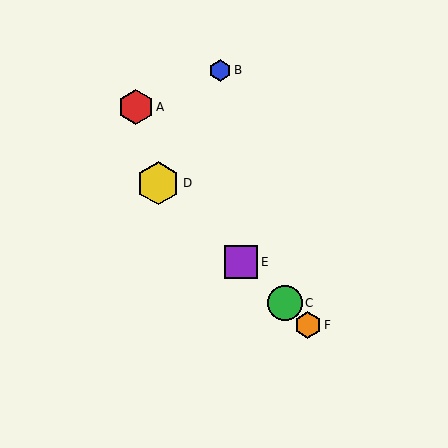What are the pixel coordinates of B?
Object B is at (220, 70).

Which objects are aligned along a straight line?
Objects C, D, E, F are aligned along a straight line.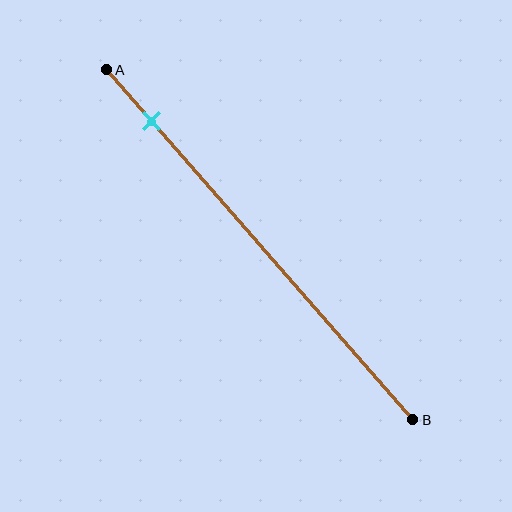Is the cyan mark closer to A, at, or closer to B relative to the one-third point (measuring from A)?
The cyan mark is closer to point A than the one-third point of segment AB.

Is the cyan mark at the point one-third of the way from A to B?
No, the mark is at about 15% from A, not at the 33% one-third point.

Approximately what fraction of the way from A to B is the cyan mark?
The cyan mark is approximately 15% of the way from A to B.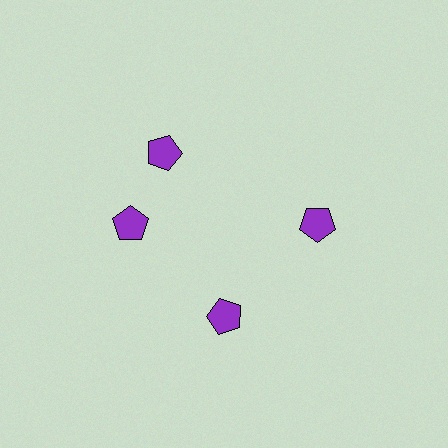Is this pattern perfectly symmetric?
No. The 4 purple pentagons are arranged in a ring, but one element near the 12 o'clock position is rotated out of alignment along the ring, breaking the 4-fold rotational symmetry.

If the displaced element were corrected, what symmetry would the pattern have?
It would have 4-fold rotational symmetry — the pattern would map onto itself every 90 degrees.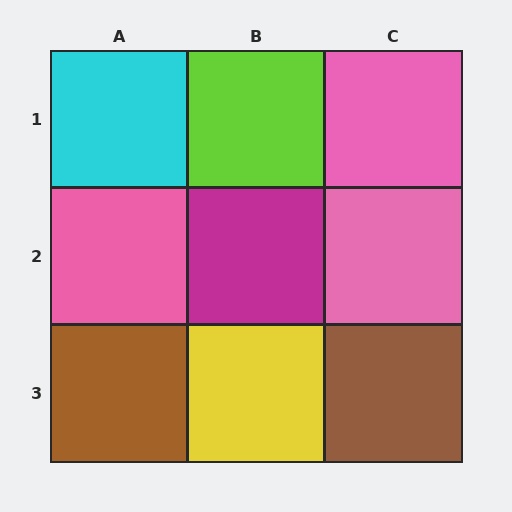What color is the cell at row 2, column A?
Pink.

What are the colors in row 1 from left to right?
Cyan, lime, pink.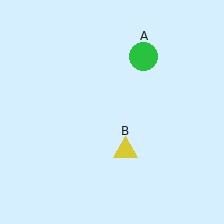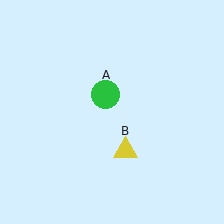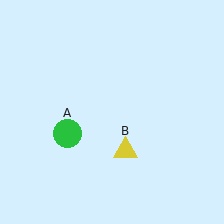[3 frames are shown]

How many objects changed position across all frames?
1 object changed position: green circle (object A).